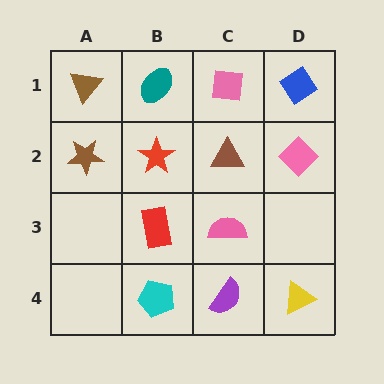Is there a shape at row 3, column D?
No, that cell is empty.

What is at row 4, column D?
A yellow triangle.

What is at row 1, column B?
A teal ellipse.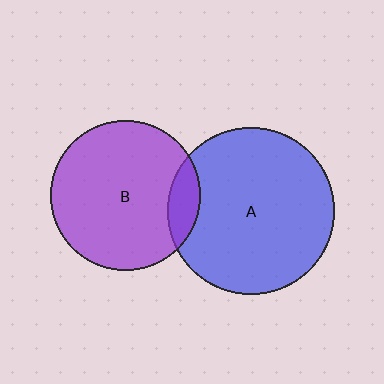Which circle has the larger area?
Circle A (blue).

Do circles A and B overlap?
Yes.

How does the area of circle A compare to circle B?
Approximately 1.2 times.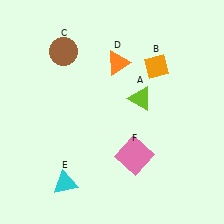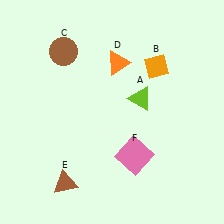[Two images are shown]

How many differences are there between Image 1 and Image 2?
There is 1 difference between the two images.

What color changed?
The triangle (E) changed from cyan in Image 1 to brown in Image 2.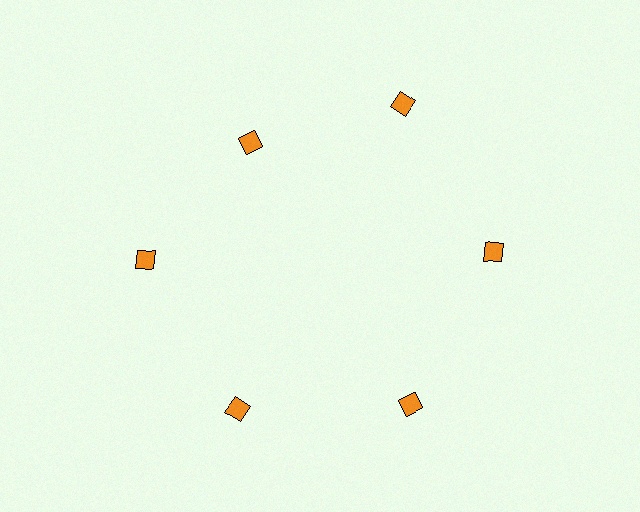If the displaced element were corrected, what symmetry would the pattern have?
It would have 6-fold rotational symmetry — the pattern would map onto itself every 60 degrees.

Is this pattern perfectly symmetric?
No. The 6 orange squares are arranged in a ring, but one element near the 11 o'clock position is pulled inward toward the center, breaking the 6-fold rotational symmetry.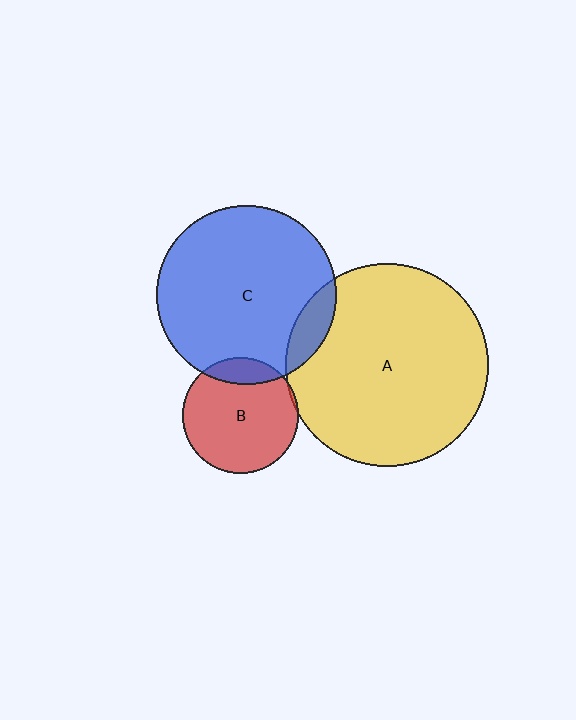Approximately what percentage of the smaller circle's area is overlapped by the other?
Approximately 10%.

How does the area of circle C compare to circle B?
Approximately 2.4 times.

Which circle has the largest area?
Circle A (yellow).